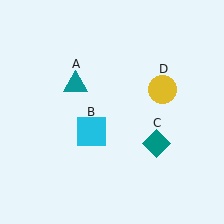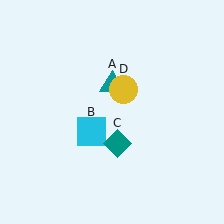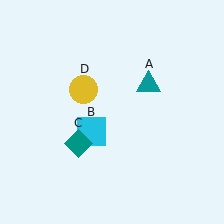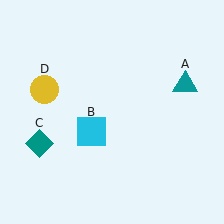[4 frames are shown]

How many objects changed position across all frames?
3 objects changed position: teal triangle (object A), teal diamond (object C), yellow circle (object D).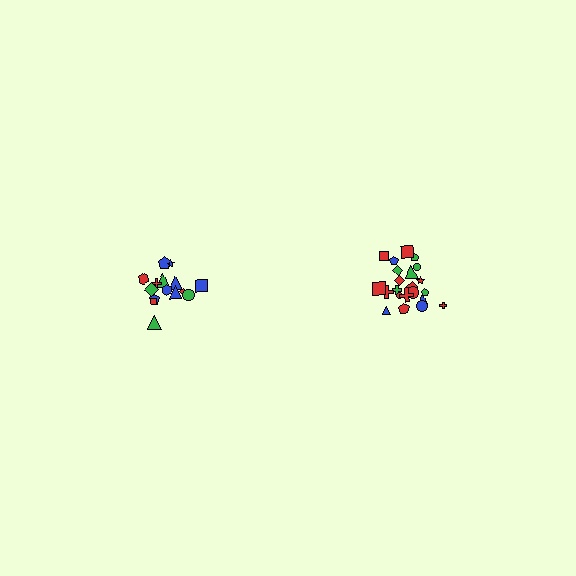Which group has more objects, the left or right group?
The right group.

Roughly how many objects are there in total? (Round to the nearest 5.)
Roughly 35 objects in total.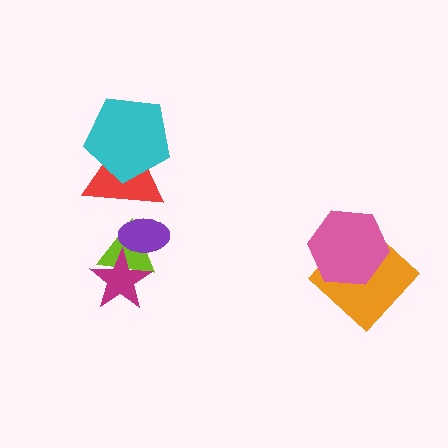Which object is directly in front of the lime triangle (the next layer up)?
The purple ellipse is directly in front of the lime triangle.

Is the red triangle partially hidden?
Yes, it is partially covered by another shape.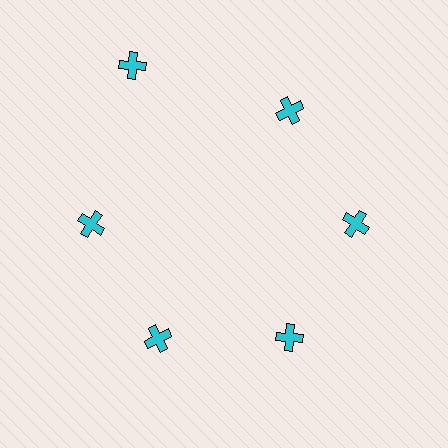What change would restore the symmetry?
The symmetry would be restored by moving it inward, back onto the ring so that all 6 crosses sit at equal angles and equal distance from the center.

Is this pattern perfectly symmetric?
No. The 6 cyan crosses are arranged in a ring, but one element near the 11 o'clock position is pushed outward from the center, breaking the 6-fold rotational symmetry.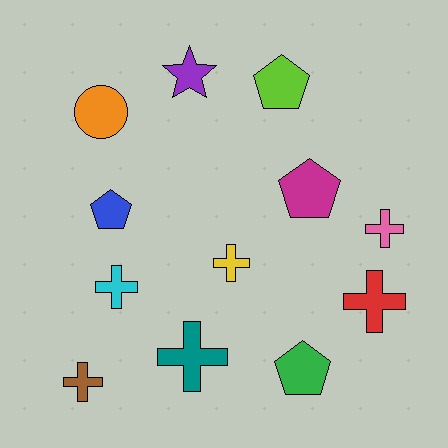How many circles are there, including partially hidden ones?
There is 1 circle.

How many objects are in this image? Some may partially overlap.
There are 12 objects.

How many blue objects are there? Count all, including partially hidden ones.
There is 1 blue object.